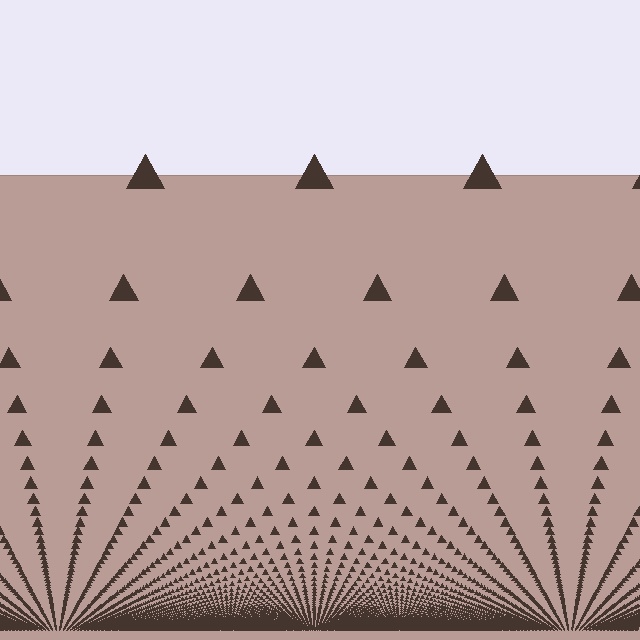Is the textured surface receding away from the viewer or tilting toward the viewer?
The surface appears to tilt toward the viewer. Texture elements get larger and sparser toward the top.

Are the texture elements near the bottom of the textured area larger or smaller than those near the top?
Smaller. The gradient is inverted — elements near the bottom are smaller and denser.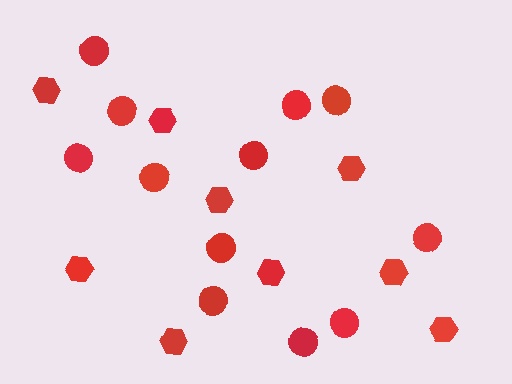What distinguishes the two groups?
There are 2 groups: one group of hexagons (9) and one group of circles (12).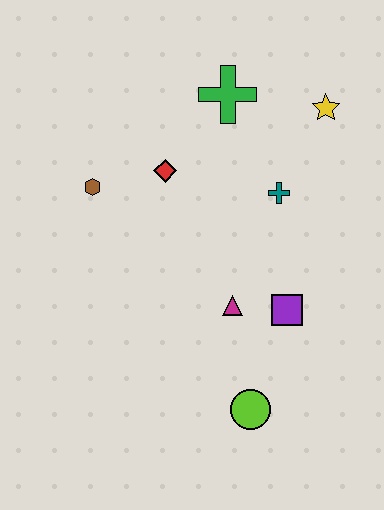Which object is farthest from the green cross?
The lime circle is farthest from the green cross.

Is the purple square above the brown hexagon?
No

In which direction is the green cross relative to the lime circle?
The green cross is above the lime circle.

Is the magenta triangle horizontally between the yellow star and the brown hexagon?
Yes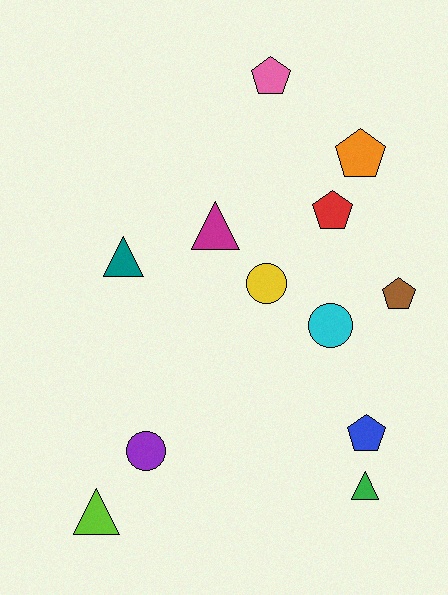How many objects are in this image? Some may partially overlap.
There are 12 objects.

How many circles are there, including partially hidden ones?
There are 3 circles.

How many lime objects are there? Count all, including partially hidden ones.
There is 1 lime object.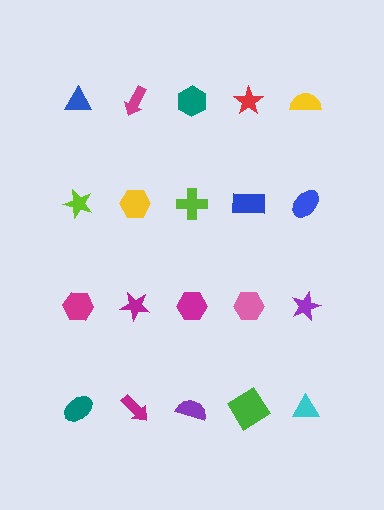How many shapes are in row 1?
5 shapes.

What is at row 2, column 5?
A blue ellipse.